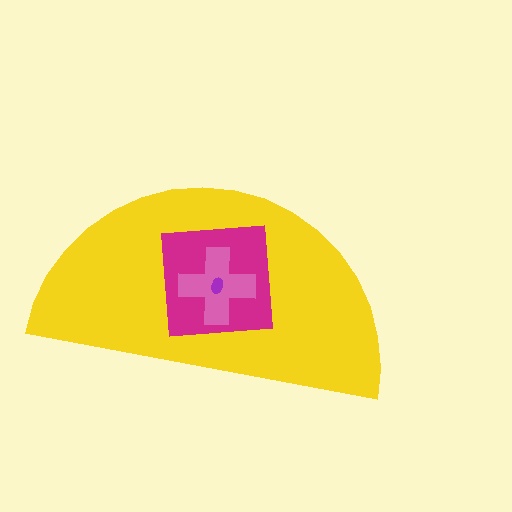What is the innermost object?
The purple ellipse.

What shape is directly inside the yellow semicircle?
The magenta square.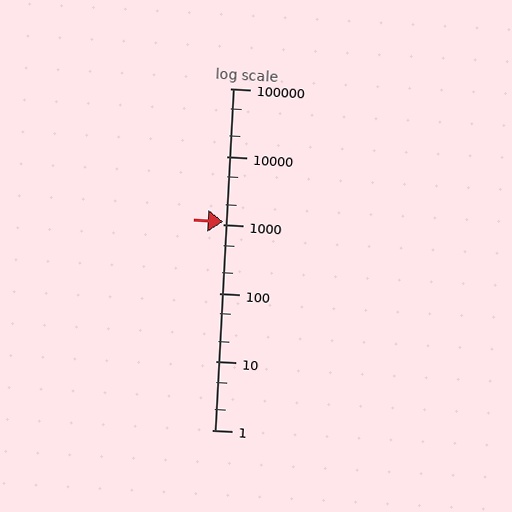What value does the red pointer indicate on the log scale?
The pointer indicates approximately 1100.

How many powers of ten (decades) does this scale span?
The scale spans 5 decades, from 1 to 100000.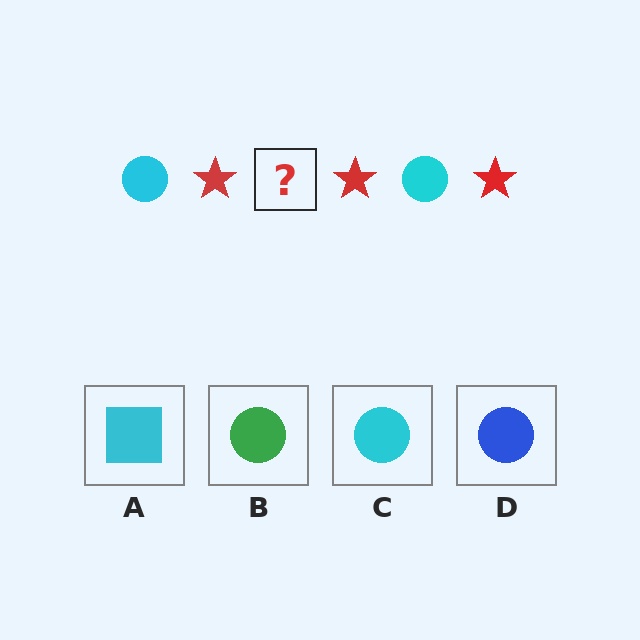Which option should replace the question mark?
Option C.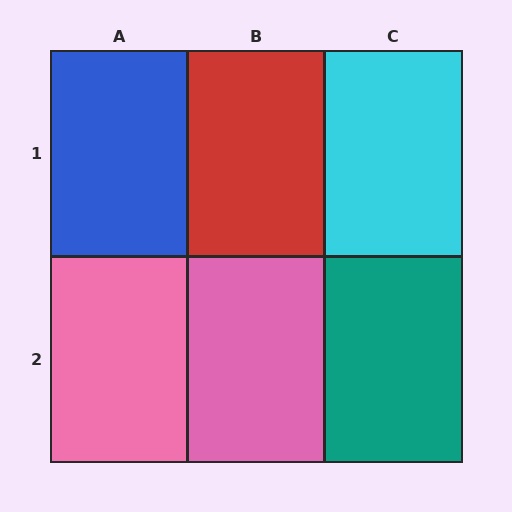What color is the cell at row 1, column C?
Cyan.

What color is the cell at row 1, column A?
Blue.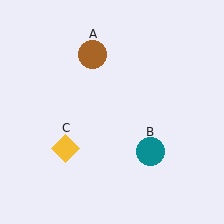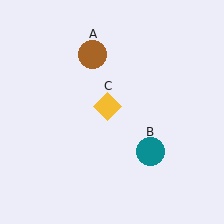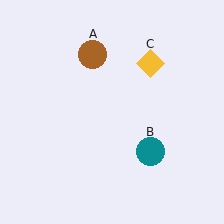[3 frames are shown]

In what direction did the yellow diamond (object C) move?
The yellow diamond (object C) moved up and to the right.